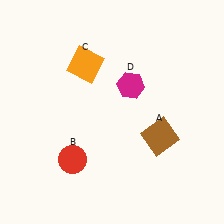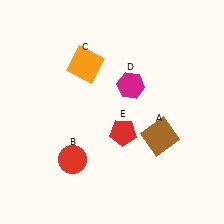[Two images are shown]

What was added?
A red pentagon (E) was added in Image 2.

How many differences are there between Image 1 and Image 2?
There is 1 difference between the two images.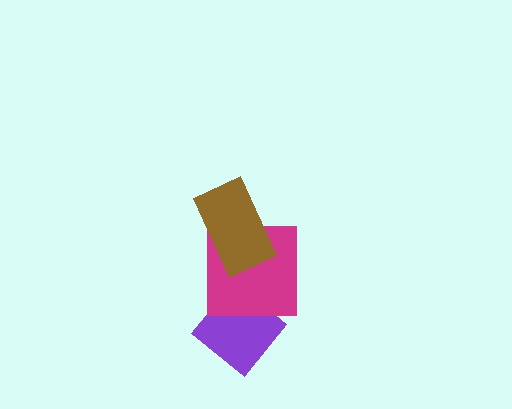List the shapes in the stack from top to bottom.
From top to bottom: the brown rectangle, the magenta square, the purple diamond.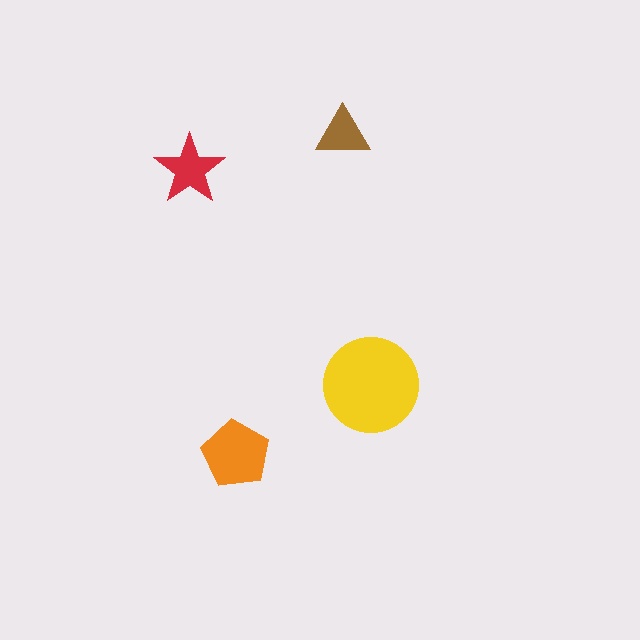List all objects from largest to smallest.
The yellow circle, the orange pentagon, the red star, the brown triangle.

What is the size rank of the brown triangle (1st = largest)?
4th.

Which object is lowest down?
The orange pentagon is bottommost.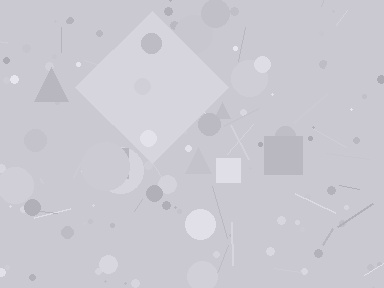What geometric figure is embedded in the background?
A diamond is embedded in the background.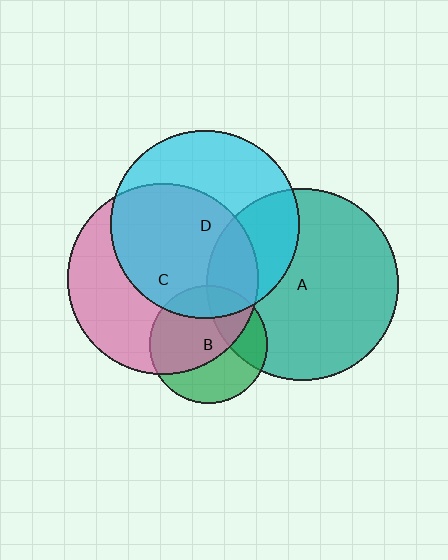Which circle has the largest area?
Circle A (teal).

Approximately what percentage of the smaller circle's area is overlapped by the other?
Approximately 55%.